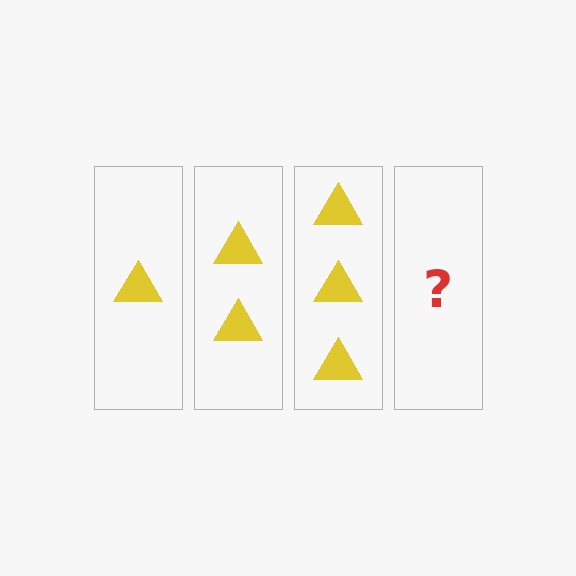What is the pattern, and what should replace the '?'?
The pattern is that each step adds one more triangle. The '?' should be 4 triangles.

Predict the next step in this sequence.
The next step is 4 triangles.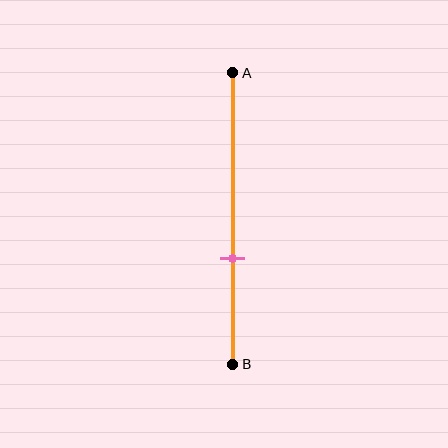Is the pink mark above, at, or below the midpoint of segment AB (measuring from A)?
The pink mark is below the midpoint of segment AB.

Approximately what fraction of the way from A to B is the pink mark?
The pink mark is approximately 65% of the way from A to B.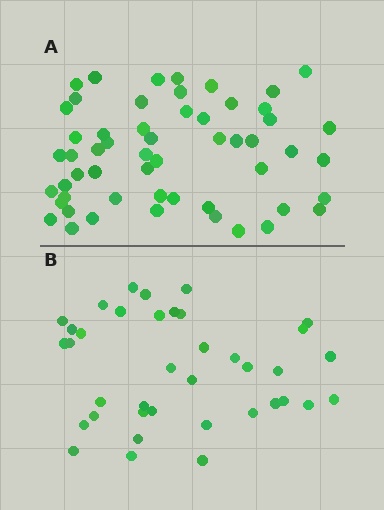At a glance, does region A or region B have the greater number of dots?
Region A (the top region) has more dots.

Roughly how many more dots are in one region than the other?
Region A has approximately 15 more dots than region B.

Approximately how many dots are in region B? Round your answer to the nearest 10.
About 40 dots. (The exact count is 38, which rounds to 40.)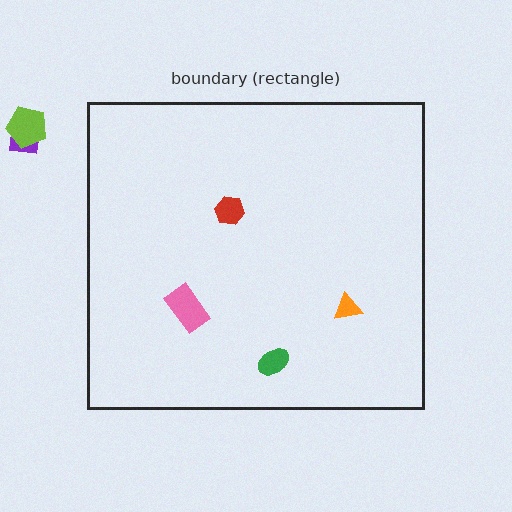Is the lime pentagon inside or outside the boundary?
Outside.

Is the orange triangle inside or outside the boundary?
Inside.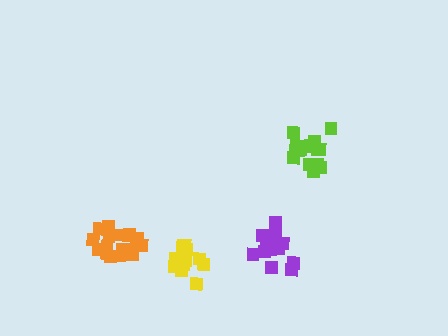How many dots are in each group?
Group 1: 15 dots, Group 2: 17 dots, Group 3: 12 dots, Group 4: 16 dots (60 total).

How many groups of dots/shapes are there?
There are 4 groups.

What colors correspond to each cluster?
The clusters are colored: purple, orange, yellow, lime.